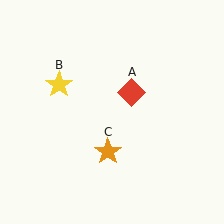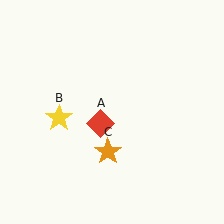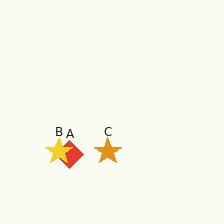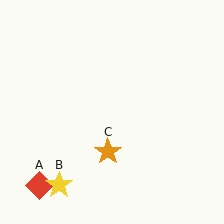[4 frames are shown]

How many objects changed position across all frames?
2 objects changed position: red diamond (object A), yellow star (object B).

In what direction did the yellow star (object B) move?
The yellow star (object B) moved down.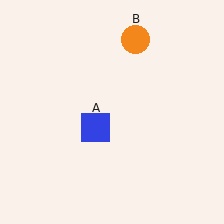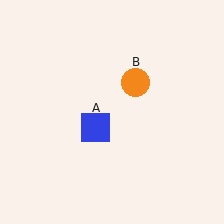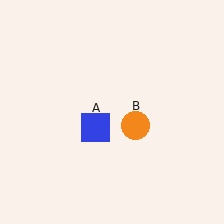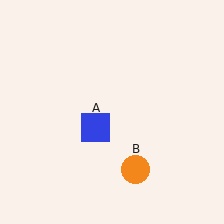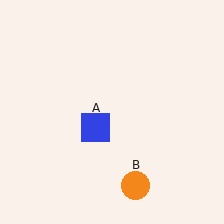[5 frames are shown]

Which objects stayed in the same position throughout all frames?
Blue square (object A) remained stationary.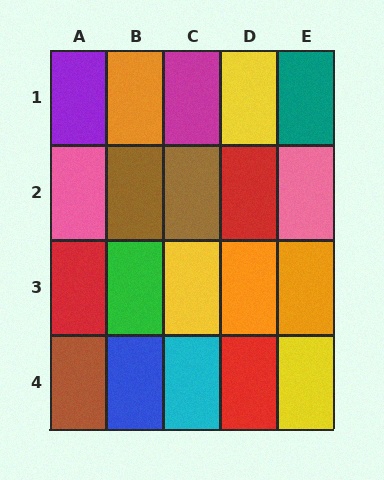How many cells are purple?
1 cell is purple.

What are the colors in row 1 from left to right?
Purple, orange, magenta, yellow, teal.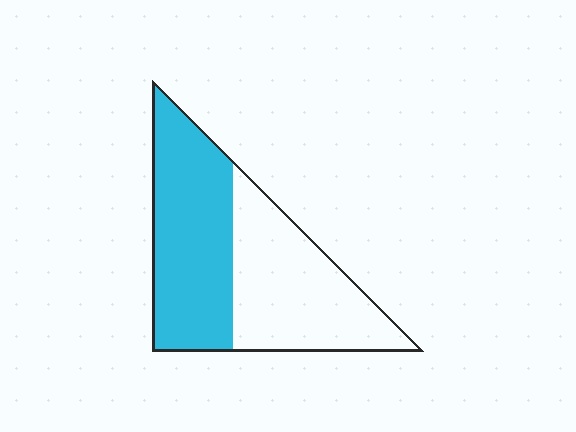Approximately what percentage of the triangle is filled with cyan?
Approximately 50%.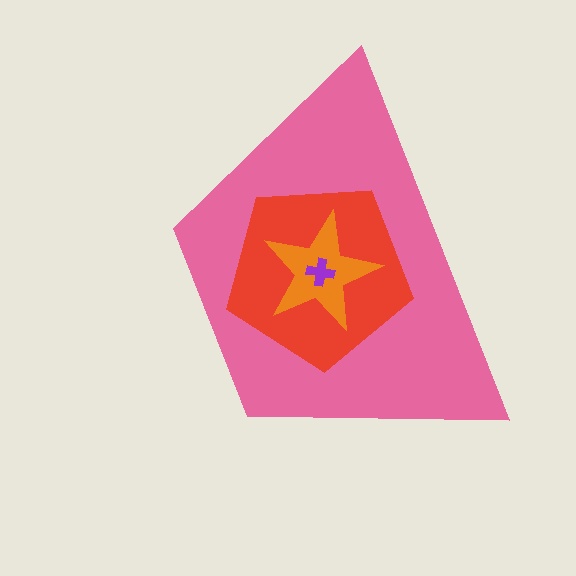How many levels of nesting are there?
4.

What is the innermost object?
The purple cross.